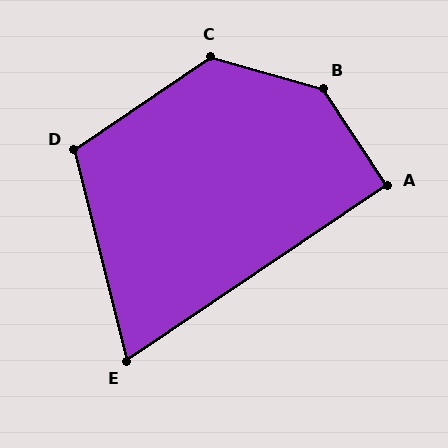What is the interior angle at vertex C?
Approximately 130 degrees (obtuse).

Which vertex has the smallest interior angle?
E, at approximately 70 degrees.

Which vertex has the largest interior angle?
B, at approximately 139 degrees.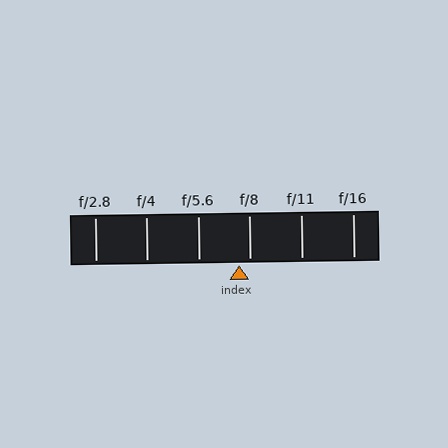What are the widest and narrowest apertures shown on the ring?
The widest aperture shown is f/2.8 and the narrowest is f/16.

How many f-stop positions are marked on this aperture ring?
There are 6 f-stop positions marked.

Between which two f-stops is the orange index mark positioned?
The index mark is between f/5.6 and f/8.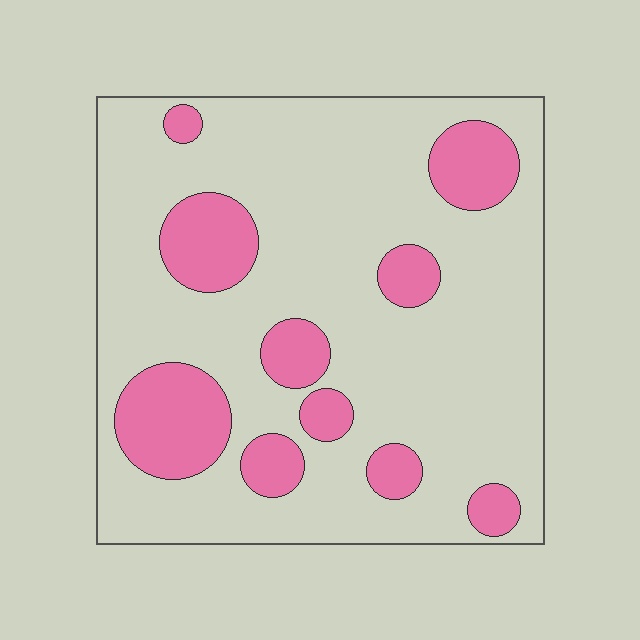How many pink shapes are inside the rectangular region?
10.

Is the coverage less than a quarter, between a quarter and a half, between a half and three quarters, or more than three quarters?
Less than a quarter.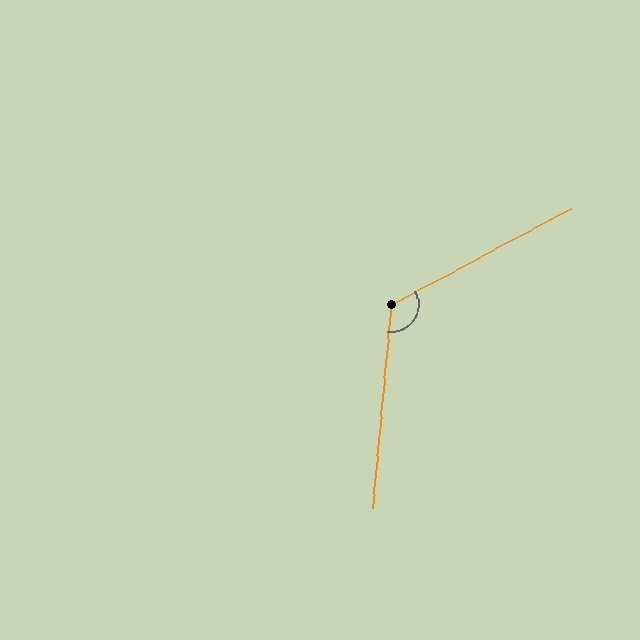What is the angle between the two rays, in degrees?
Approximately 123 degrees.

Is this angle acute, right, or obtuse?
It is obtuse.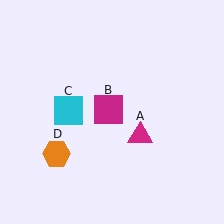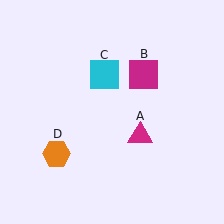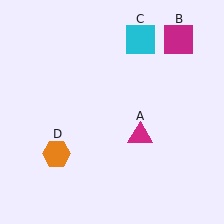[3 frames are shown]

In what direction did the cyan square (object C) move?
The cyan square (object C) moved up and to the right.